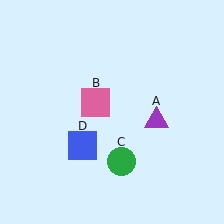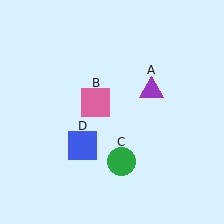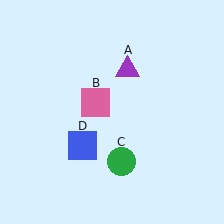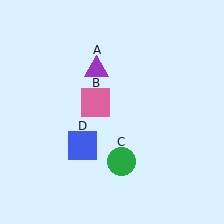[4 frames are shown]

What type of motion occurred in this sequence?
The purple triangle (object A) rotated counterclockwise around the center of the scene.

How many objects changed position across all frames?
1 object changed position: purple triangle (object A).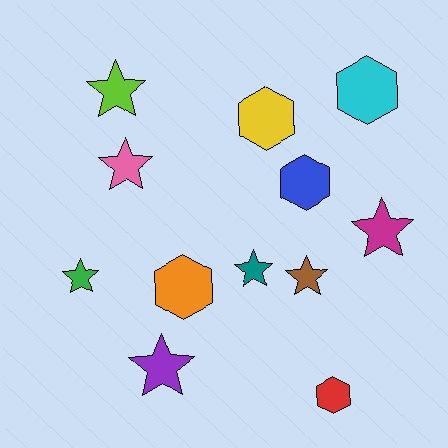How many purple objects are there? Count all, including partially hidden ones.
There is 1 purple object.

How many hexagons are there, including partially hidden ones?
There are 5 hexagons.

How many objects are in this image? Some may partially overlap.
There are 12 objects.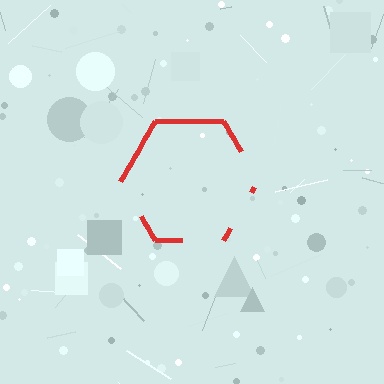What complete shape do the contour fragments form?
The contour fragments form a hexagon.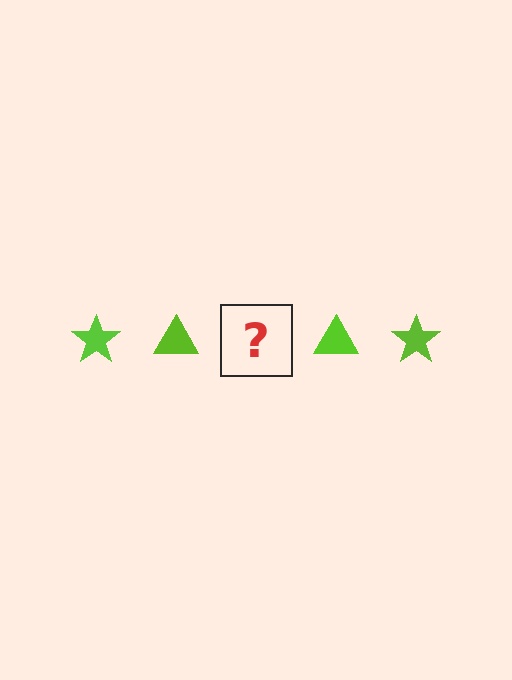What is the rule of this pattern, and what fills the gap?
The rule is that the pattern cycles through star, triangle shapes in lime. The gap should be filled with a lime star.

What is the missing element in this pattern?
The missing element is a lime star.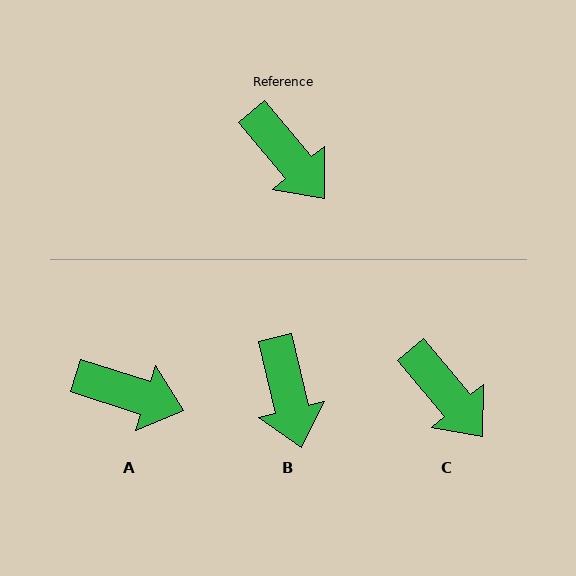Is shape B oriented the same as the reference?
No, it is off by about 26 degrees.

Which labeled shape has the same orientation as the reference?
C.